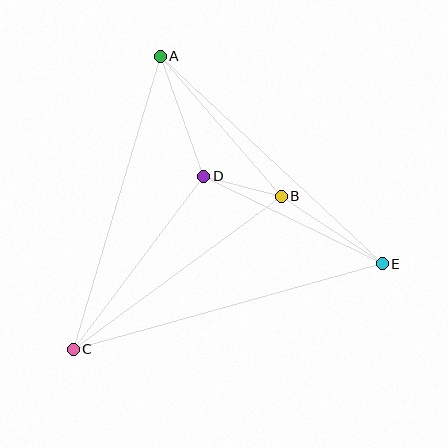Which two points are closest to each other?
Points B and D are closest to each other.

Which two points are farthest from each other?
Points C and E are farthest from each other.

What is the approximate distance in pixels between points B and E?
The distance between B and E is approximately 122 pixels.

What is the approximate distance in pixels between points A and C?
The distance between A and C is approximately 306 pixels.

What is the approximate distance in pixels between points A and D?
The distance between A and D is approximately 128 pixels.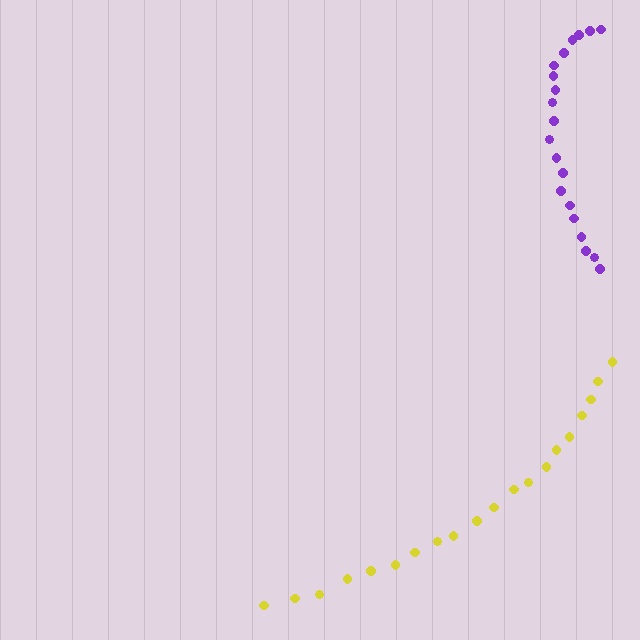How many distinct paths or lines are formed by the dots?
There are 2 distinct paths.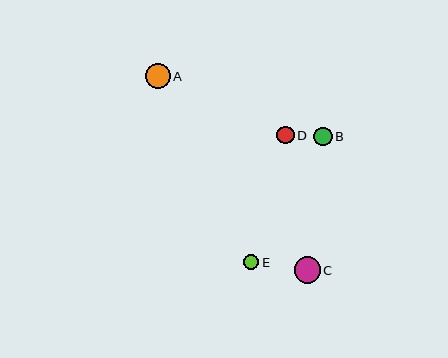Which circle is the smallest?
Circle E is the smallest with a size of approximately 15 pixels.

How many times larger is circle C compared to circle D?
Circle C is approximately 1.5 times the size of circle D.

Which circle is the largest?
Circle C is the largest with a size of approximately 26 pixels.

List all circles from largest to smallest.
From largest to smallest: C, A, B, D, E.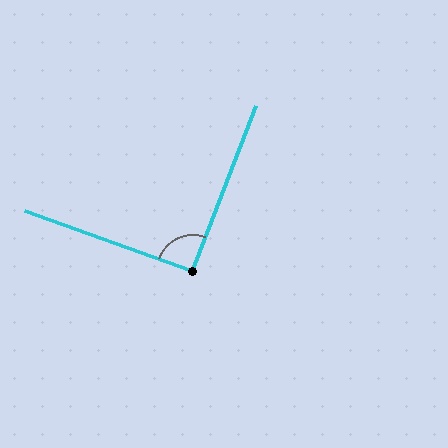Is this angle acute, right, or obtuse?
It is approximately a right angle.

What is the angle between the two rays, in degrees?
Approximately 91 degrees.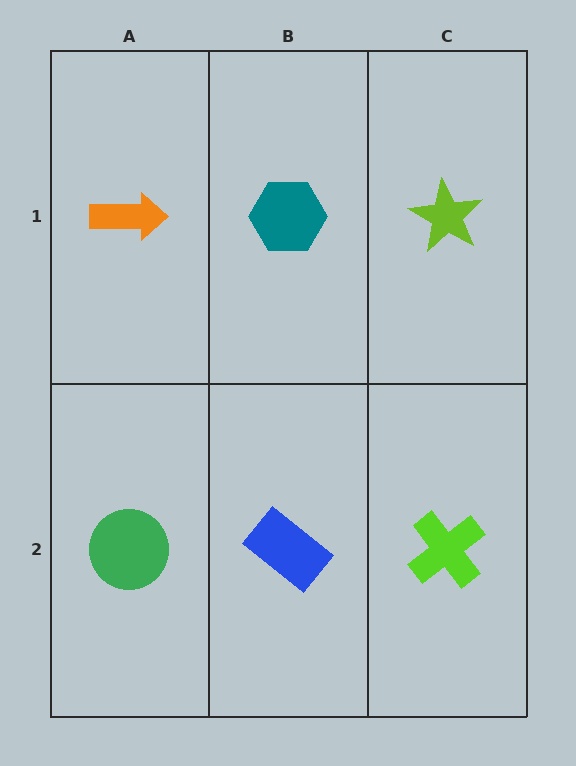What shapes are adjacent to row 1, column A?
A green circle (row 2, column A), a teal hexagon (row 1, column B).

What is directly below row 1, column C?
A lime cross.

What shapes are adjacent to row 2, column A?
An orange arrow (row 1, column A), a blue rectangle (row 2, column B).